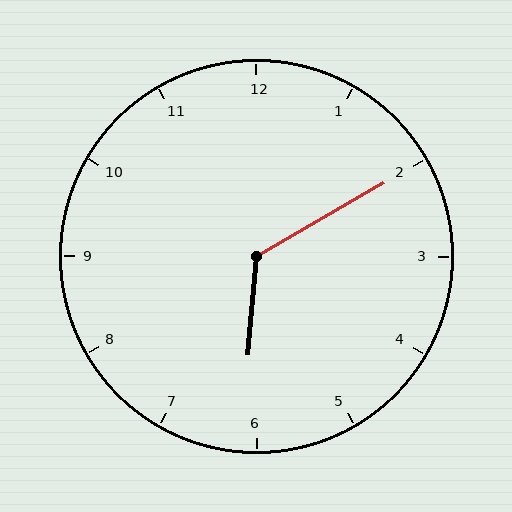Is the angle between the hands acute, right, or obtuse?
It is obtuse.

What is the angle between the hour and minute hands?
Approximately 125 degrees.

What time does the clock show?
6:10.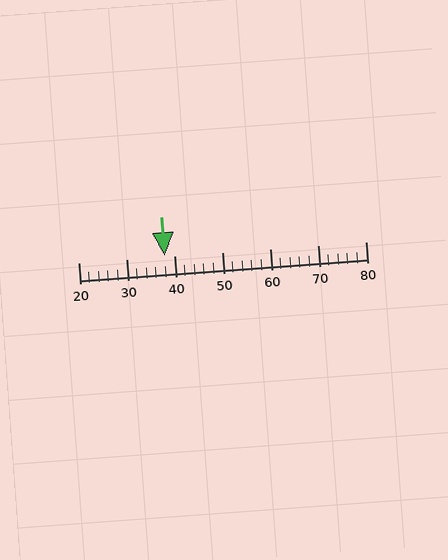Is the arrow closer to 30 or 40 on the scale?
The arrow is closer to 40.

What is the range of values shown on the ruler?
The ruler shows values from 20 to 80.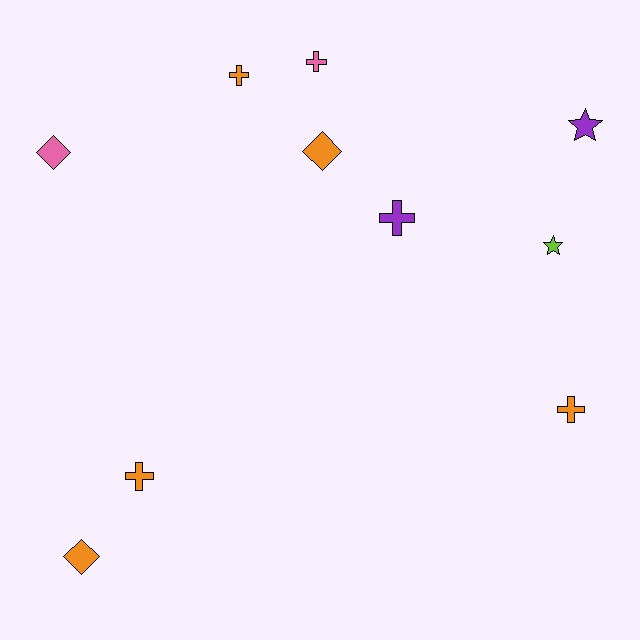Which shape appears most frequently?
Cross, with 5 objects.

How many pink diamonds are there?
There is 1 pink diamond.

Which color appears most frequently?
Orange, with 5 objects.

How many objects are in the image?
There are 10 objects.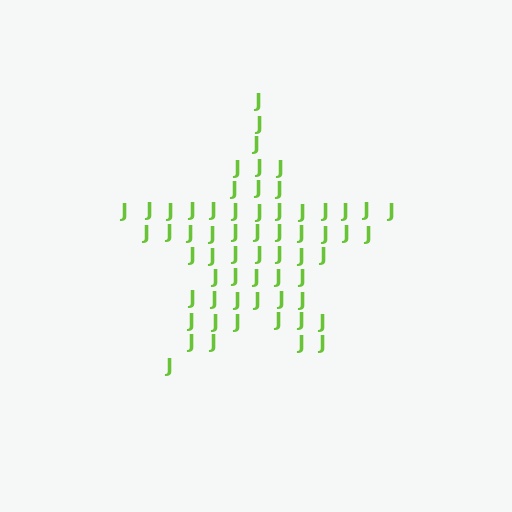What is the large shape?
The large shape is a star.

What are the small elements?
The small elements are letter J's.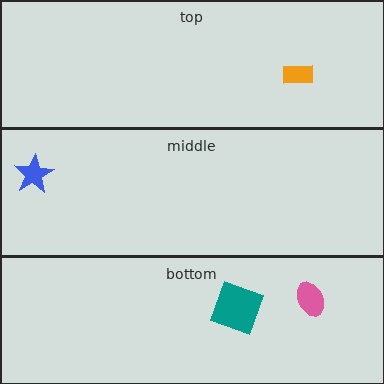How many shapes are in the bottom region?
2.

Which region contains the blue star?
The middle region.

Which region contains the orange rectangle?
The top region.